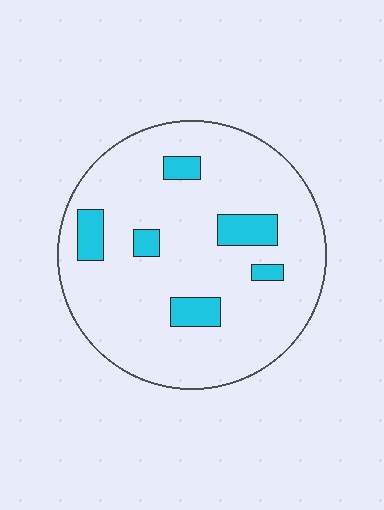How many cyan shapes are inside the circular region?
6.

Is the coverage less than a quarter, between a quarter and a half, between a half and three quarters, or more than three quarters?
Less than a quarter.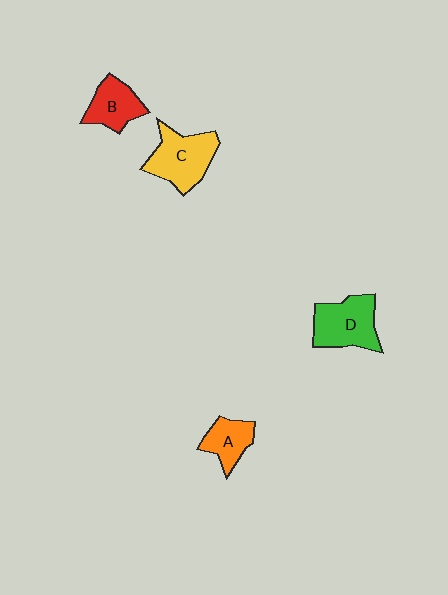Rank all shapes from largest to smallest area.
From largest to smallest: C (yellow), D (green), B (red), A (orange).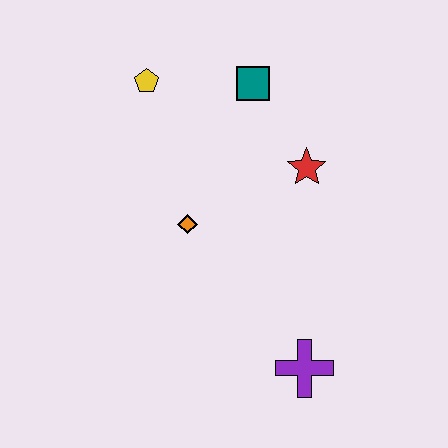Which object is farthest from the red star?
The purple cross is farthest from the red star.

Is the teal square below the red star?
No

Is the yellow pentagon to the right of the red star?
No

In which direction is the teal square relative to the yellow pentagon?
The teal square is to the right of the yellow pentagon.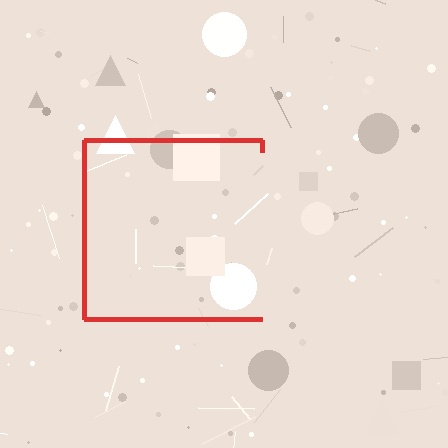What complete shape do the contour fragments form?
The contour fragments form a square.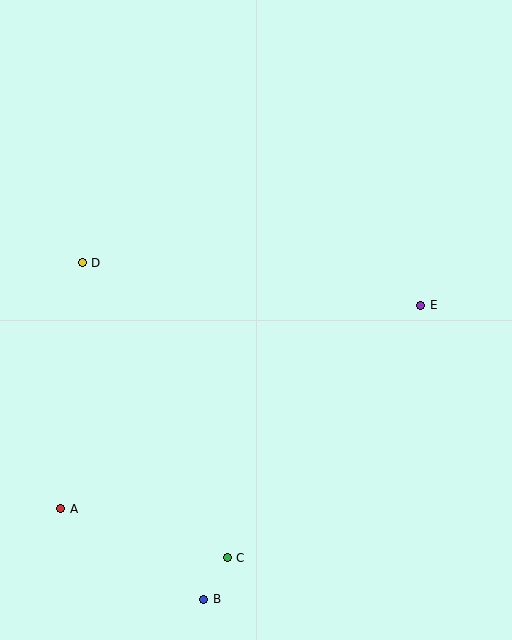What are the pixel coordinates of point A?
Point A is at (61, 509).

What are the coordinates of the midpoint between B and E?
The midpoint between B and E is at (312, 452).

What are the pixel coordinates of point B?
Point B is at (204, 599).